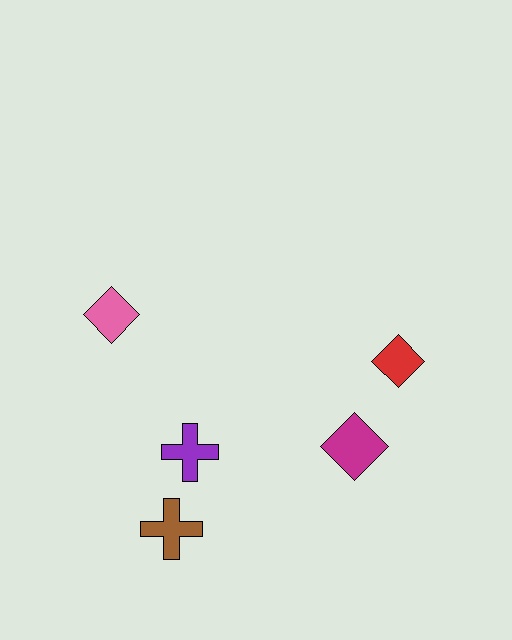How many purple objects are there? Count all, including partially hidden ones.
There is 1 purple object.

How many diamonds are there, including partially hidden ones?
There are 3 diamonds.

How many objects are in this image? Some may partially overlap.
There are 5 objects.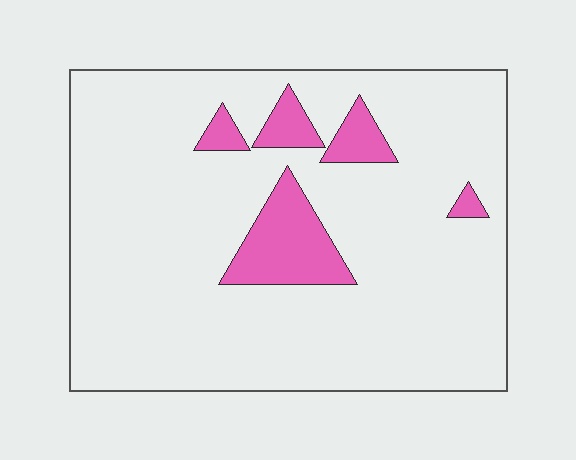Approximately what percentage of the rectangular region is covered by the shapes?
Approximately 10%.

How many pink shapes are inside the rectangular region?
5.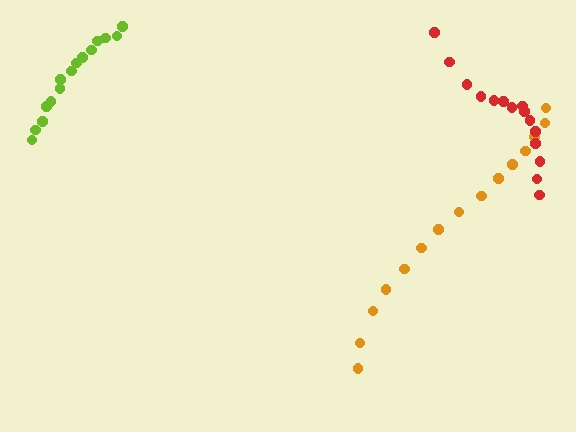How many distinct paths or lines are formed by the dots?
There are 3 distinct paths.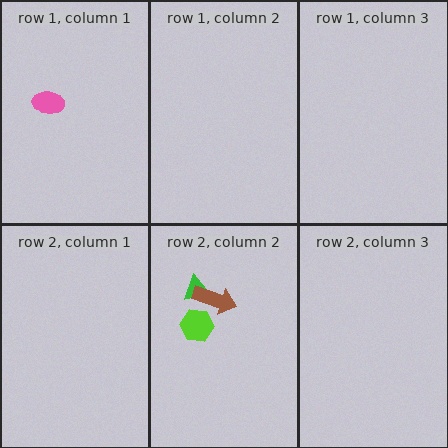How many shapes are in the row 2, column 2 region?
3.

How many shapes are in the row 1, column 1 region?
1.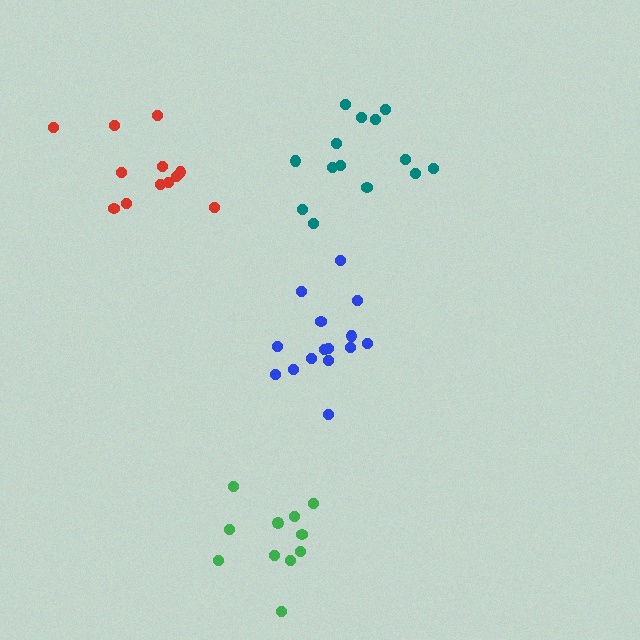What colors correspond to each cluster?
The clusters are colored: red, blue, teal, green.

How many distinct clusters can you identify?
There are 4 distinct clusters.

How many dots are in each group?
Group 1: 12 dots, Group 2: 15 dots, Group 3: 14 dots, Group 4: 11 dots (52 total).